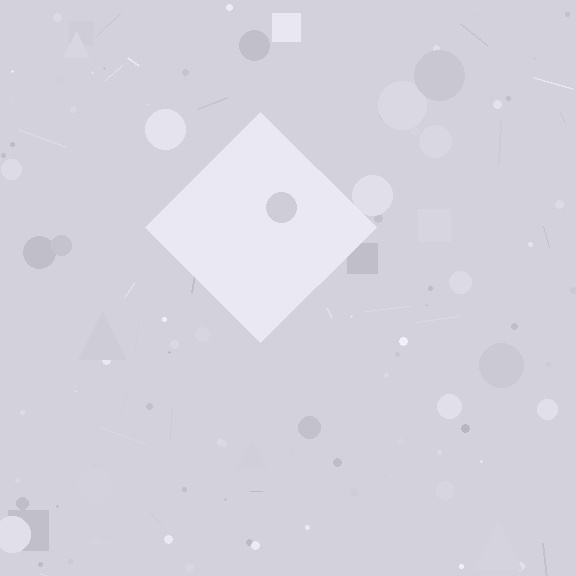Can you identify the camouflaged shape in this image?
The camouflaged shape is a diamond.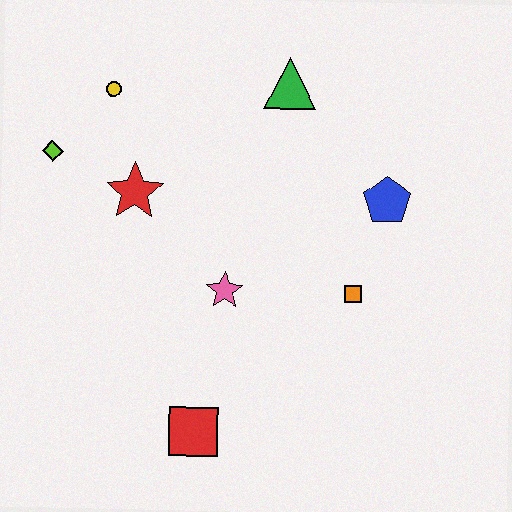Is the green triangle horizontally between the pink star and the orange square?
Yes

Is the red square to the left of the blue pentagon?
Yes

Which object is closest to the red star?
The lime diamond is closest to the red star.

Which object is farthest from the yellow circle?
The red square is farthest from the yellow circle.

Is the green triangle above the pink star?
Yes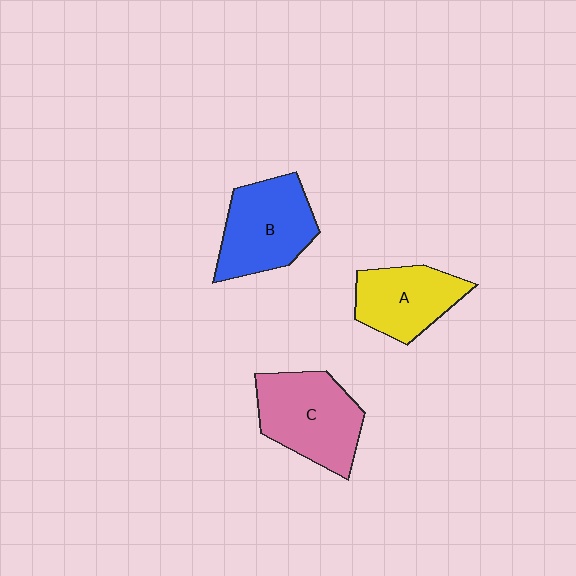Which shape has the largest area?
Shape C (pink).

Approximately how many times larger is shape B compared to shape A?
Approximately 1.2 times.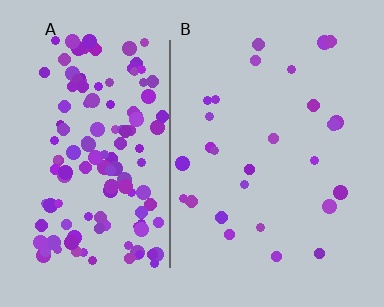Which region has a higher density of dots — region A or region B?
A (the left).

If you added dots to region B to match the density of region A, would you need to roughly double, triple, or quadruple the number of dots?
Approximately quadruple.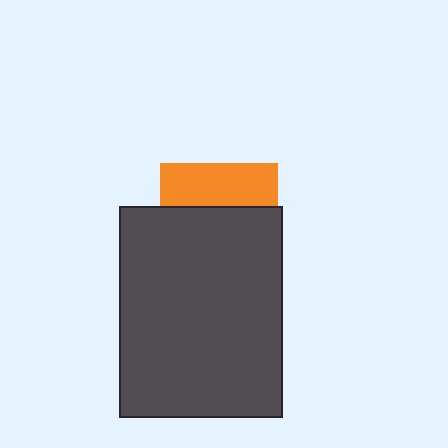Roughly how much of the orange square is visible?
A small part of it is visible (roughly 36%).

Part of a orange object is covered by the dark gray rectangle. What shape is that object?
It is a square.